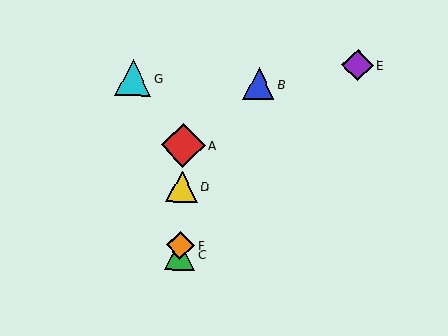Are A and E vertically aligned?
No, A is at x≈183 and E is at x≈358.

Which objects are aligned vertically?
Objects A, C, D, F are aligned vertically.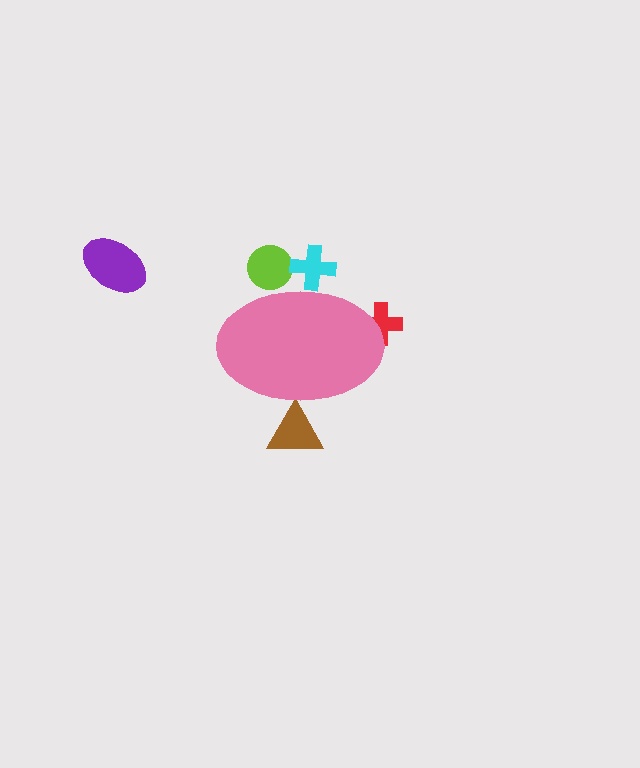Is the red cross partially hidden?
Yes, the red cross is partially hidden behind the pink ellipse.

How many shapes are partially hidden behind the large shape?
4 shapes are partially hidden.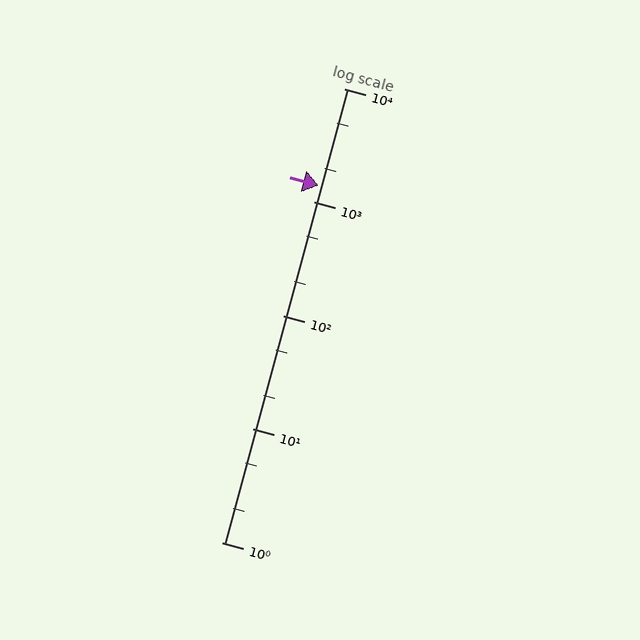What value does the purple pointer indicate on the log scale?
The pointer indicates approximately 1400.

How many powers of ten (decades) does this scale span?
The scale spans 4 decades, from 1 to 10000.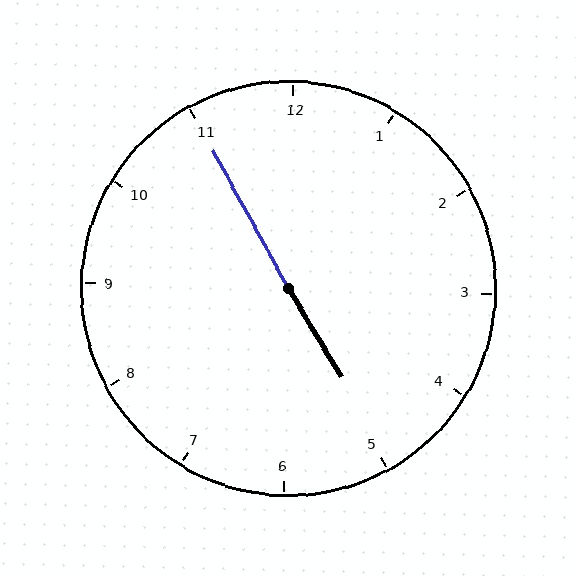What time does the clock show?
4:55.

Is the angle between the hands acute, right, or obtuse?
It is obtuse.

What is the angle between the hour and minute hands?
Approximately 178 degrees.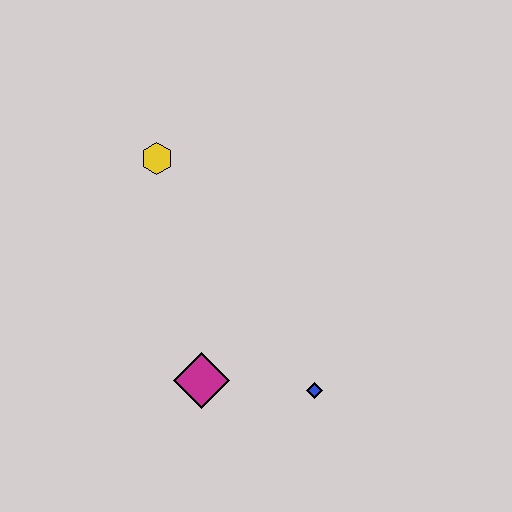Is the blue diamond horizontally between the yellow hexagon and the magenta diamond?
No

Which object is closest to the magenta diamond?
The blue diamond is closest to the magenta diamond.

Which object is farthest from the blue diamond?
The yellow hexagon is farthest from the blue diamond.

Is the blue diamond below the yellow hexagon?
Yes